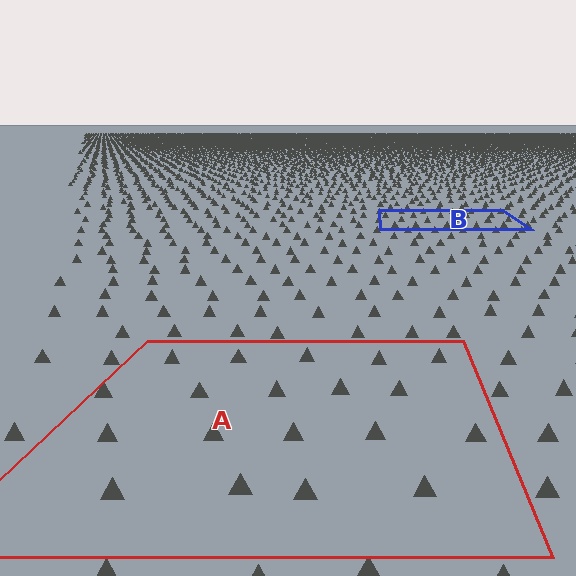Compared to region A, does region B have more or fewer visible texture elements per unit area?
Region B has more texture elements per unit area — they are packed more densely because it is farther away.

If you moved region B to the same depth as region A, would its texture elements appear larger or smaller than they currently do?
They would appear larger. At a closer depth, the same texture elements are projected at a bigger on-screen size.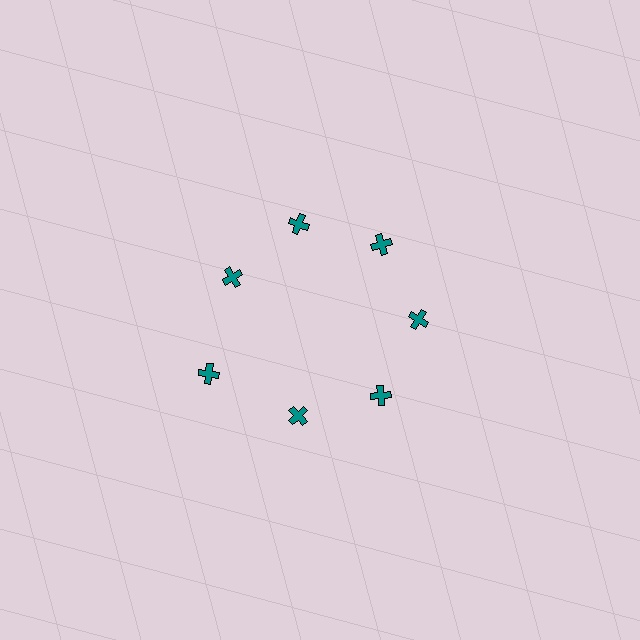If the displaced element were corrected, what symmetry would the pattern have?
It would have 7-fold rotational symmetry — the pattern would map onto itself every 51 degrees.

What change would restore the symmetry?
The symmetry would be restored by moving it inward, back onto the ring so that all 7 crosses sit at equal angles and equal distance from the center.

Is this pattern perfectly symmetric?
No. The 7 teal crosses are arranged in a ring, but one element near the 8 o'clock position is pushed outward from the center, breaking the 7-fold rotational symmetry.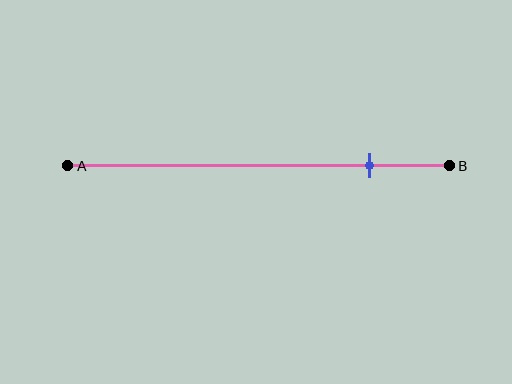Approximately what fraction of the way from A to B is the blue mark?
The blue mark is approximately 80% of the way from A to B.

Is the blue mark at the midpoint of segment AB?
No, the mark is at about 80% from A, not at the 50% midpoint.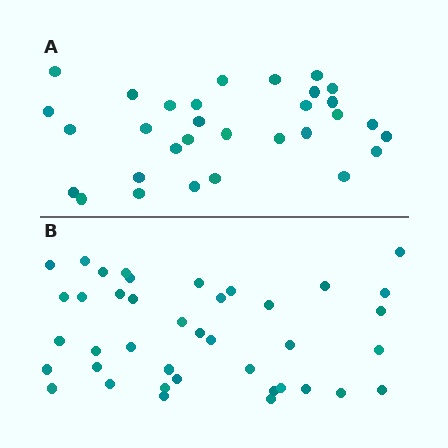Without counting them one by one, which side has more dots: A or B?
Region B (the bottom region) has more dots.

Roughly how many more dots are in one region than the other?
Region B has roughly 8 or so more dots than region A.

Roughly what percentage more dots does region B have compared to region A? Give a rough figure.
About 30% more.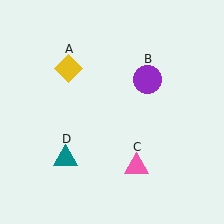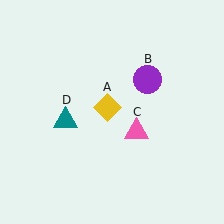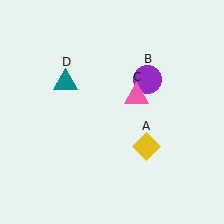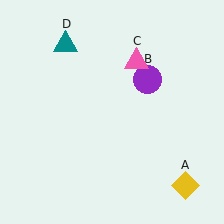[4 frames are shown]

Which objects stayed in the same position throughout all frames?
Purple circle (object B) remained stationary.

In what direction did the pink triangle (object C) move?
The pink triangle (object C) moved up.